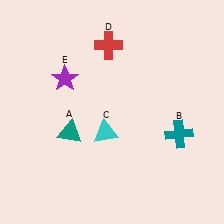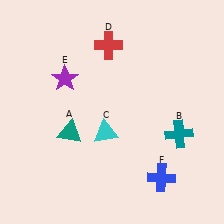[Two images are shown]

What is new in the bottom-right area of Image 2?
A blue cross (F) was added in the bottom-right area of Image 2.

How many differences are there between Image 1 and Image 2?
There is 1 difference between the two images.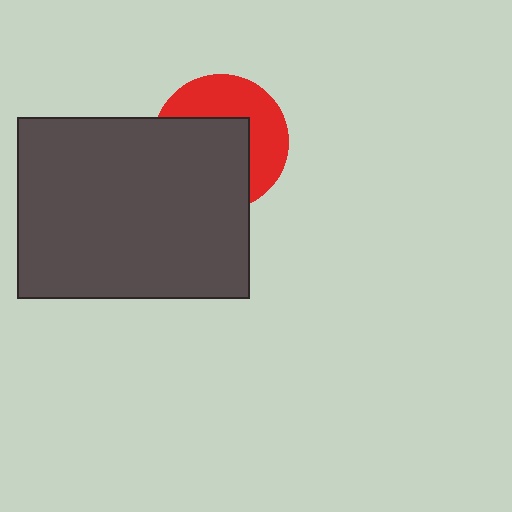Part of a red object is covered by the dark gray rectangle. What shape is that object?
It is a circle.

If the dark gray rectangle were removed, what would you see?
You would see the complete red circle.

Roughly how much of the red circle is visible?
About half of it is visible (roughly 46%).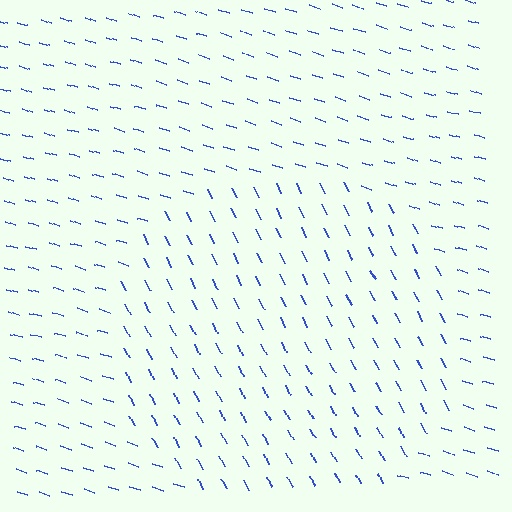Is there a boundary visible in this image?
Yes, there is a texture boundary formed by a change in line orientation.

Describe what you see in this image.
The image is filled with small blue line segments. A circle region in the image has lines oriented differently from the surrounding lines, creating a visible texture boundary.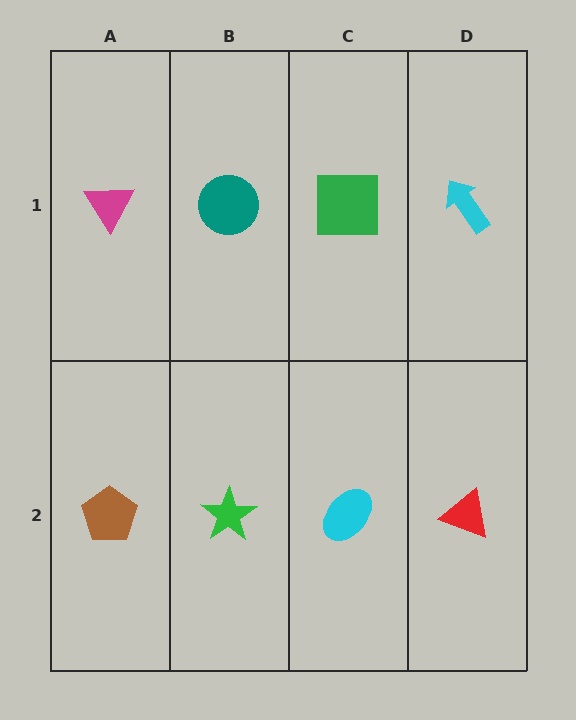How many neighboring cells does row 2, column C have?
3.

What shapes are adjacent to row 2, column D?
A cyan arrow (row 1, column D), a cyan ellipse (row 2, column C).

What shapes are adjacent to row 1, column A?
A brown pentagon (row 2, column A), a teal circle (row 1, column B).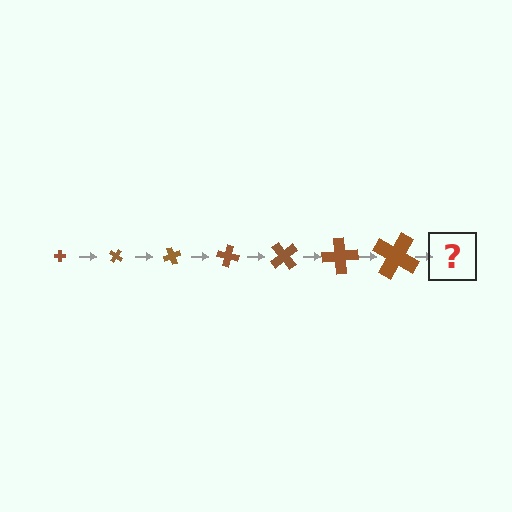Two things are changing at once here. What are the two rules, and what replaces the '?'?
The two rules are that the cross grows larger each step and it rotates 35 degrees each step. The '?' should be a cross, larger than the previous one and rotated 245 degrees from the start.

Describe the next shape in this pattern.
It should be a cross, larger than the previous one and rotated 245 degrees from the start.